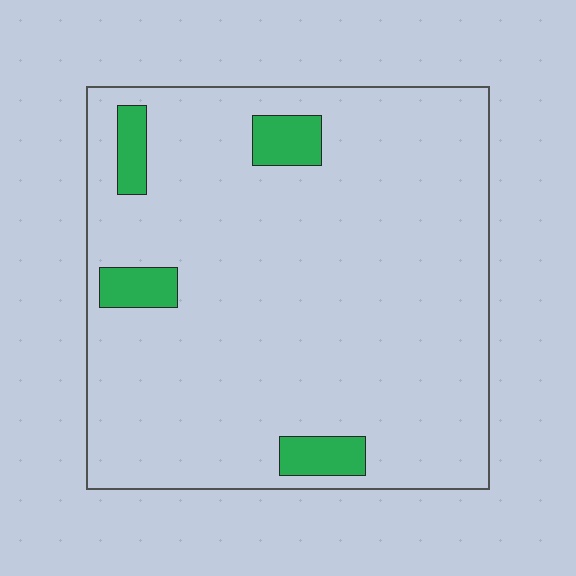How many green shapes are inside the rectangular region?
4.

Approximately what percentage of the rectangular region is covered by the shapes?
Approximately 10%.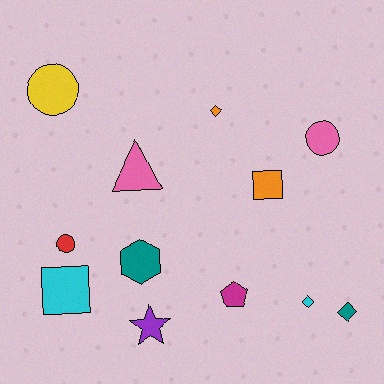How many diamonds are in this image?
There are 3 diamonds.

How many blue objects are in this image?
There are no blue objects.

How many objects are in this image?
There are 12 objects.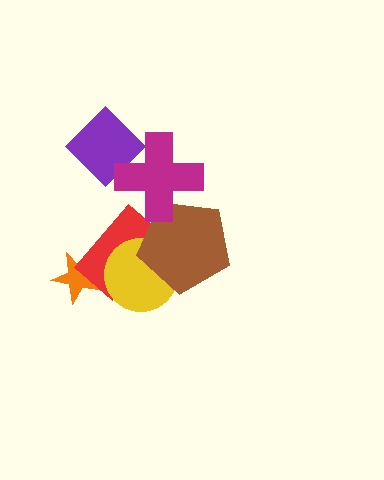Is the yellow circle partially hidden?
Yes, it is partially covered by another shape.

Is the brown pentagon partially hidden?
Yes, it is partially covered by another shape.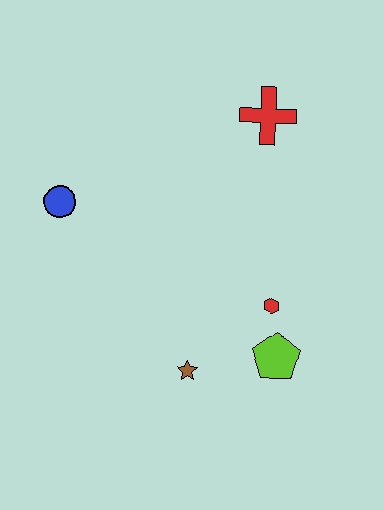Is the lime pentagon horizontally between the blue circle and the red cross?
No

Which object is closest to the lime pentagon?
The red hexagon is closest to the lime pentagon.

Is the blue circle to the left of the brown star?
Yes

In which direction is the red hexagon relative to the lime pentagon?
The red hexagon is above the lime pentagon.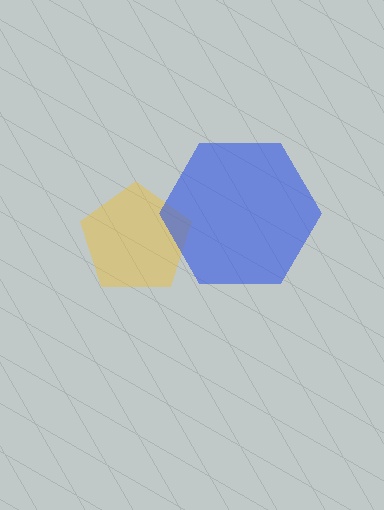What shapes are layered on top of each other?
The layered shapes are: a yellow pentagon, a blue hexagon.